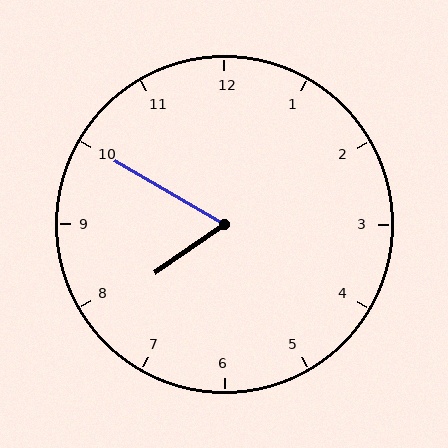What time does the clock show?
7:50.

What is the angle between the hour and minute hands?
Approximately 65 degrees.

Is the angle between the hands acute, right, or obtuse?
It is acute.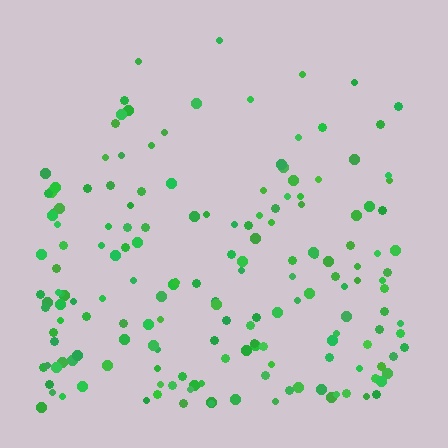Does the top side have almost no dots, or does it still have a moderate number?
Still a moderate number, just noticeably fewer than the bottom.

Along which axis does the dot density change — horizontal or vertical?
Vertical.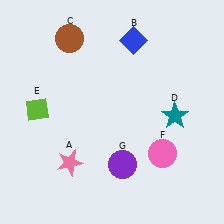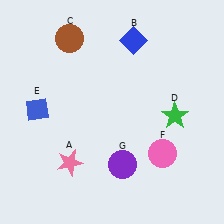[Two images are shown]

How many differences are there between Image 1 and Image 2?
There are 2 differences between the two images.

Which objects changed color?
D changed from teal to green. E changed from lime to blue.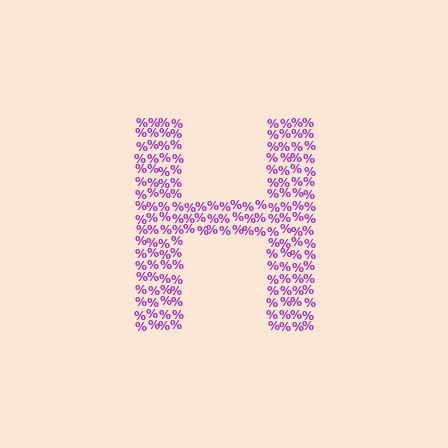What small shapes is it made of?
It is made of small percent signs.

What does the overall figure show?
The overall figure shows the letter H.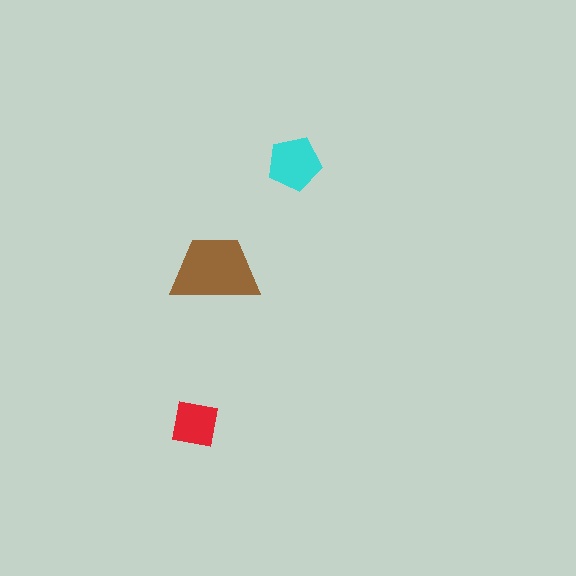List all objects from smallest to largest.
The red square, the cyan pentagon, the brown trapezoid.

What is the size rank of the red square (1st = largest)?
3rd.